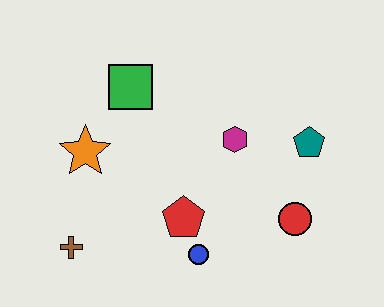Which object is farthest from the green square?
The red circle is farthest from the green square.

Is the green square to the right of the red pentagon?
No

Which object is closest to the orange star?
The green square is closest to the orange star.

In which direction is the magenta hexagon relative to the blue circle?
The magenta hexagon is above the blue circle.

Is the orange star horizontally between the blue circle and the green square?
No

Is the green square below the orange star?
No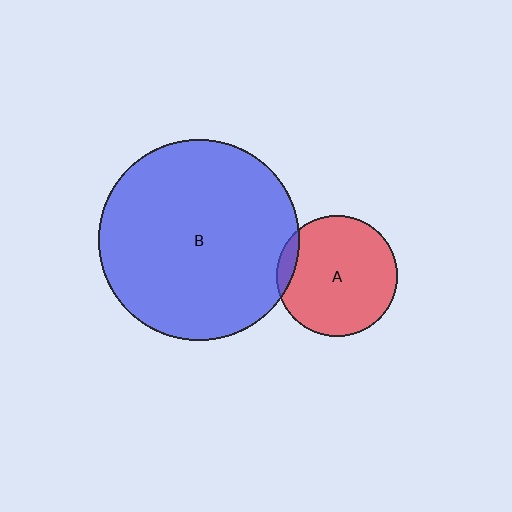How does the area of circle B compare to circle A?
Approximately 2.8 times.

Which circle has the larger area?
Circle B (blue).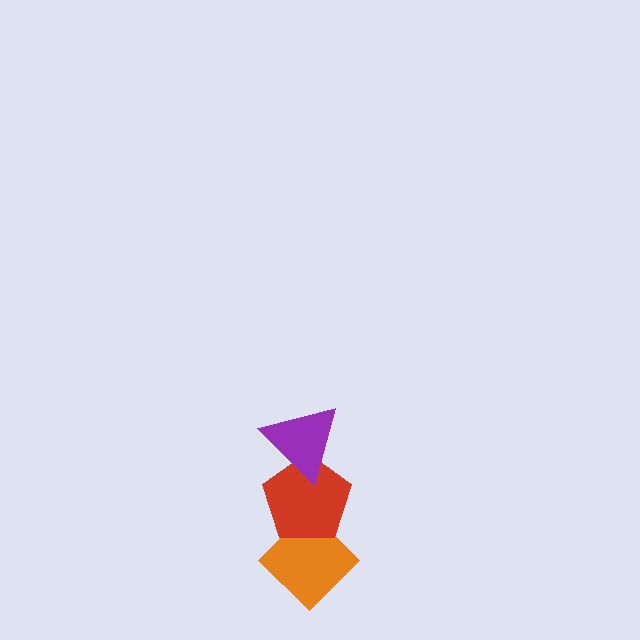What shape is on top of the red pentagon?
The purple triangle is on top of the red pentagon.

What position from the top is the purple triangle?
The purple triangle is 1st from the top.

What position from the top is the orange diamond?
The orange diamond is 3rd from the top.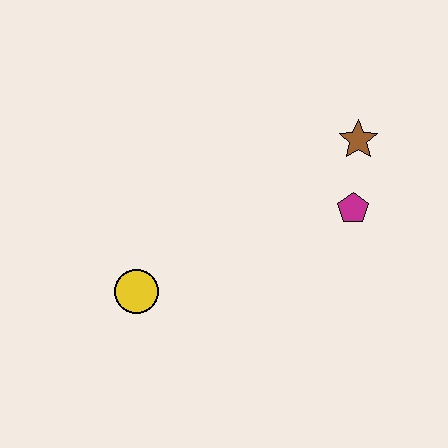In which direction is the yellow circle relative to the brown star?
The yellow circle is to the left of the brown star.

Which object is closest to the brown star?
The magenta pentagon is closest to the brown star.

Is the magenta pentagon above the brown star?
No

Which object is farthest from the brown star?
The yellow circle is farthest from the brown star.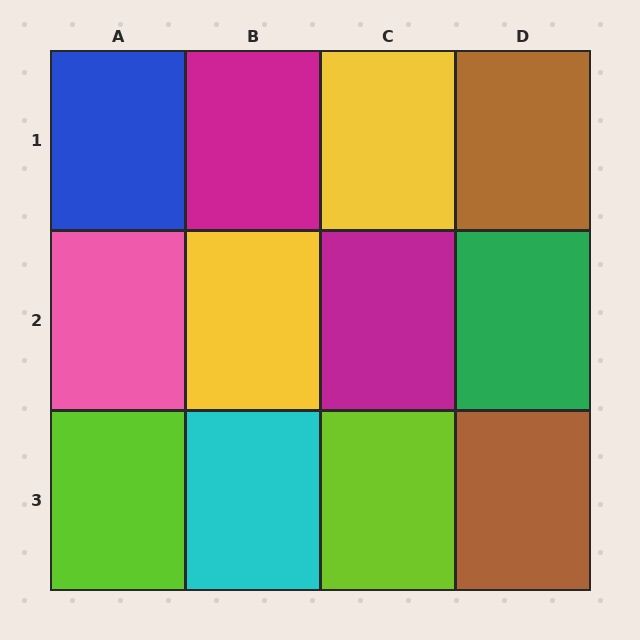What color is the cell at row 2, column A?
Pink.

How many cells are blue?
1 cell is blue.